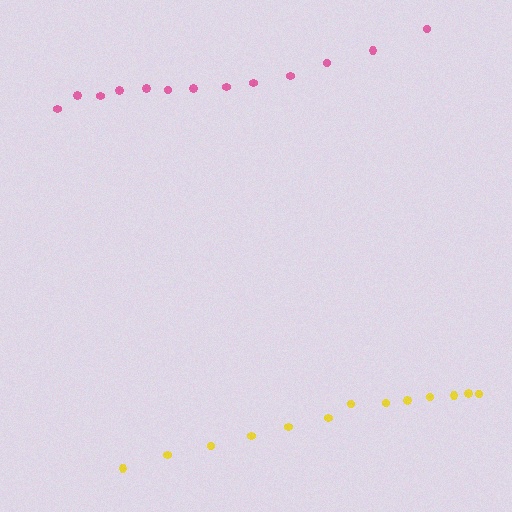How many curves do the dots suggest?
There are 2 distinct paths.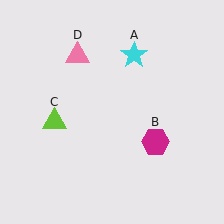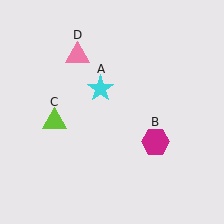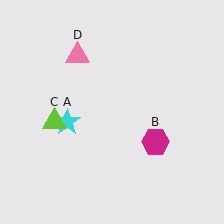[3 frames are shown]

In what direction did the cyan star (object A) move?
The cyan star (object A) moved down and to the left.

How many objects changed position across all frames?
1 object changed position: cyan star (object A).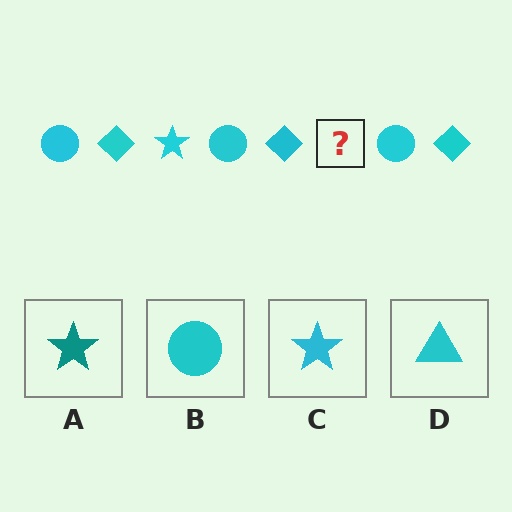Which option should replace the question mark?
Option C.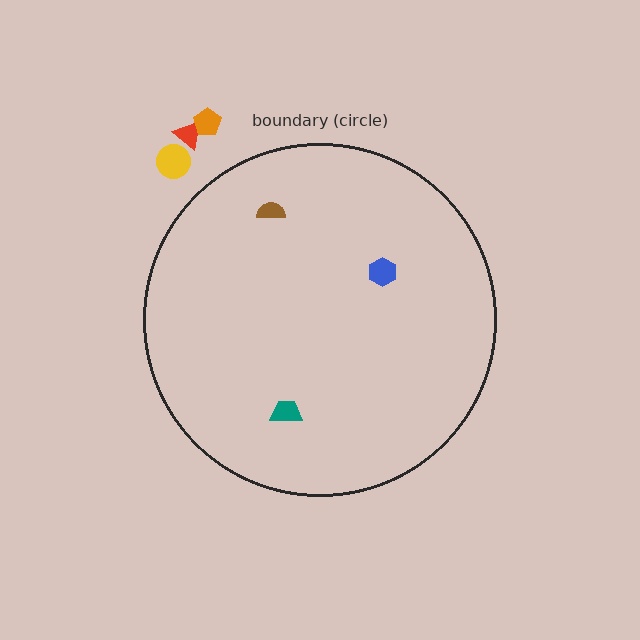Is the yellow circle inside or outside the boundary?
Outside.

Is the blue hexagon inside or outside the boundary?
Inside.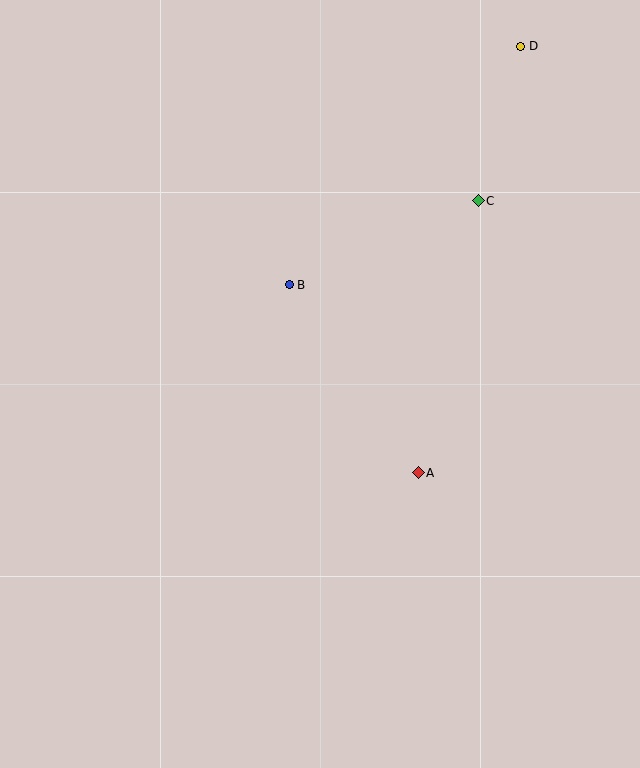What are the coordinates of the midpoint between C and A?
The midpoint between C and A is at (448, 337).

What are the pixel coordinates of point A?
Point A is at (418, 473).